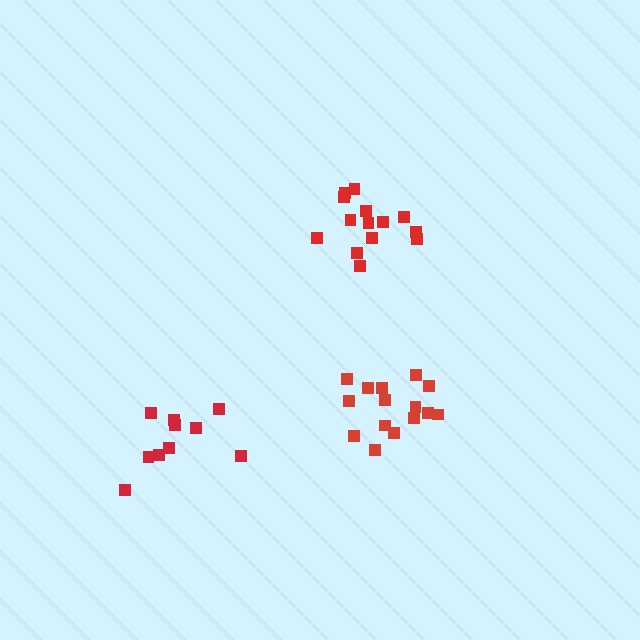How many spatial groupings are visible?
There are 3 spatial groupings.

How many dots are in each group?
Group 1: 15 dots, Group 2: 14 dots, Group 3: 10 dots (39 total).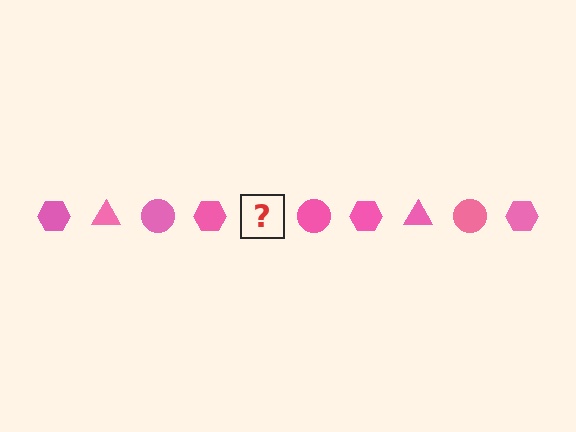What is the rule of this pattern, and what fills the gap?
The rule is that the pattern cycles through hexagon, triangle, circle shapes in pink. The gap should be filled with a pink triangle.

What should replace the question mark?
The question mark should be replaced with a pink triangle.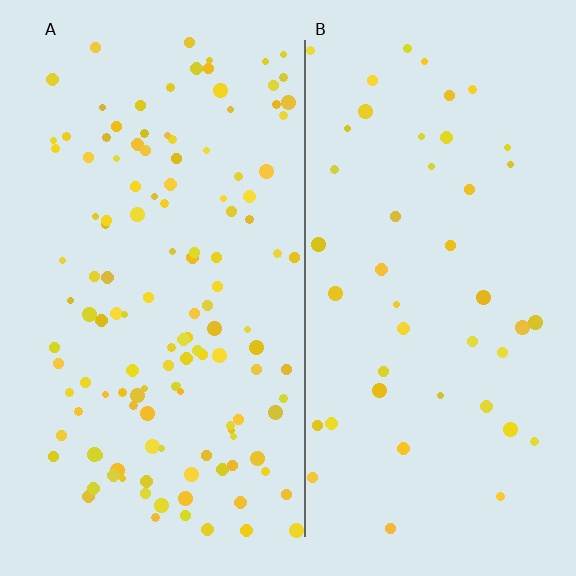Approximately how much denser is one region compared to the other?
Approximately 2.8× — region A over region B.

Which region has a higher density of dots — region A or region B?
A (the left).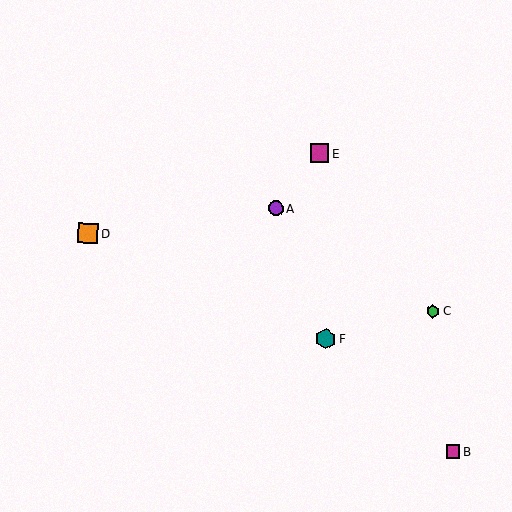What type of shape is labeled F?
Shape F is a teal hexagon.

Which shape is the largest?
The orange square (labeled D) is the largest.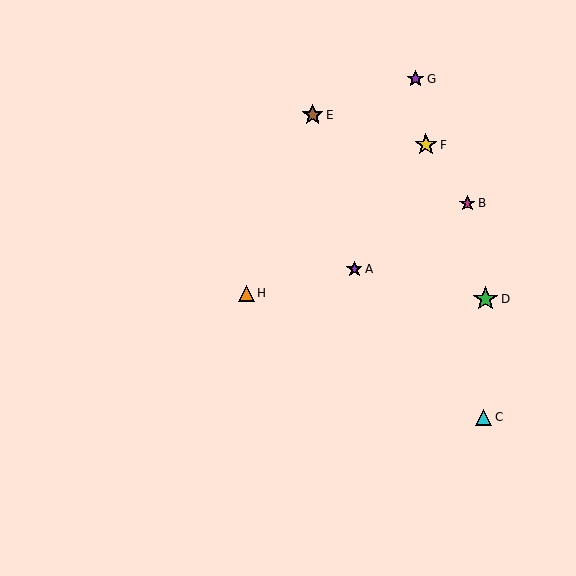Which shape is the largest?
The green star (labeled D) is the largest.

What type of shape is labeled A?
Shape A is a purple star.